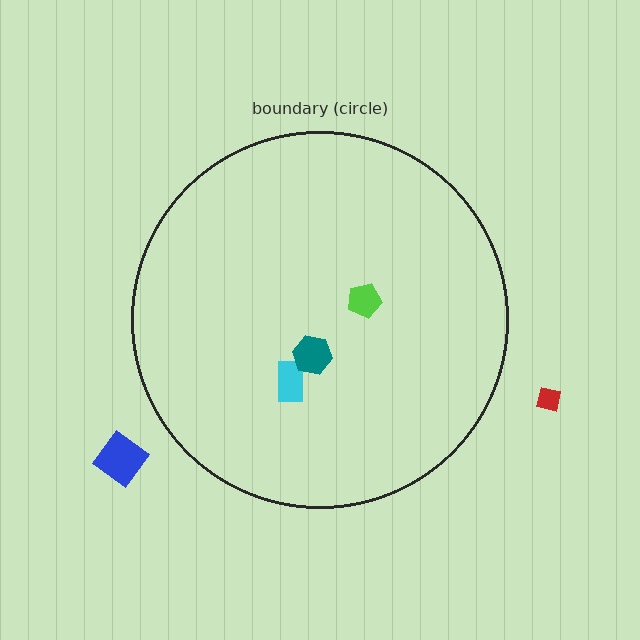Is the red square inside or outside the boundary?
Outside.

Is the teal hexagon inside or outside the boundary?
Inside.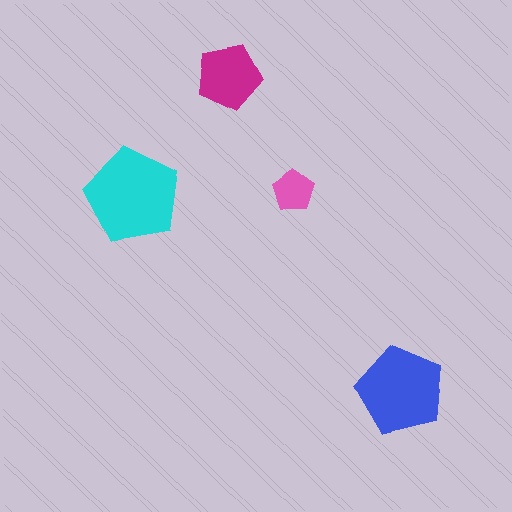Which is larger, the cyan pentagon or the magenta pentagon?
The cyan one.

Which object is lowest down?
The blue pentagon is bottommost.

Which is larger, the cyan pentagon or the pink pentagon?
The cyan one.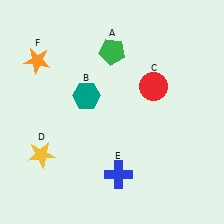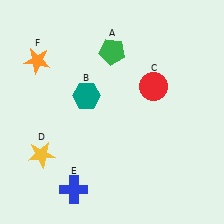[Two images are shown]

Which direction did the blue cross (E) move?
The blue cross (E) moved left.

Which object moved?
The blue cross (E) moved left.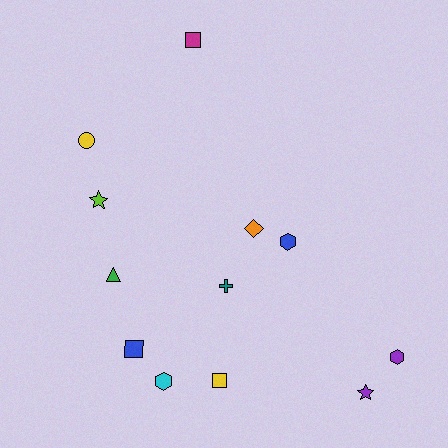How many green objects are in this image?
There is 1 green object.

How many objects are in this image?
There are 12 objects.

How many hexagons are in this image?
There are 3 hexagons.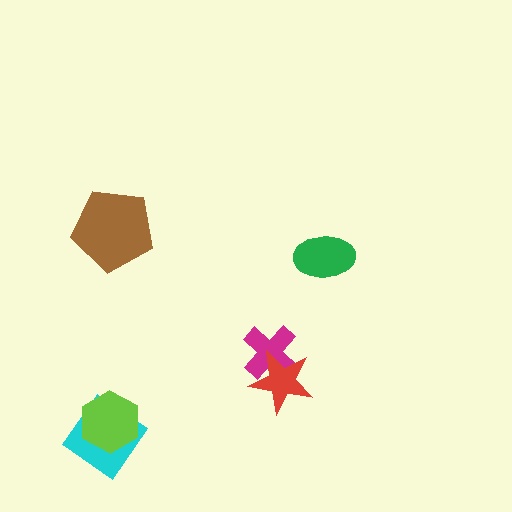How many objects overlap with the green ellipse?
0 objects overlap with the green ellipse.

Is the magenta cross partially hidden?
Yes, it is partially covered by another shape.